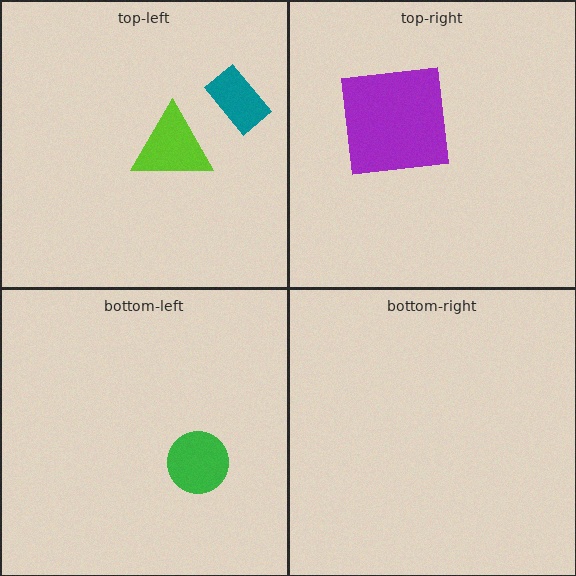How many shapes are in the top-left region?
2.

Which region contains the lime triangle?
The top-left region.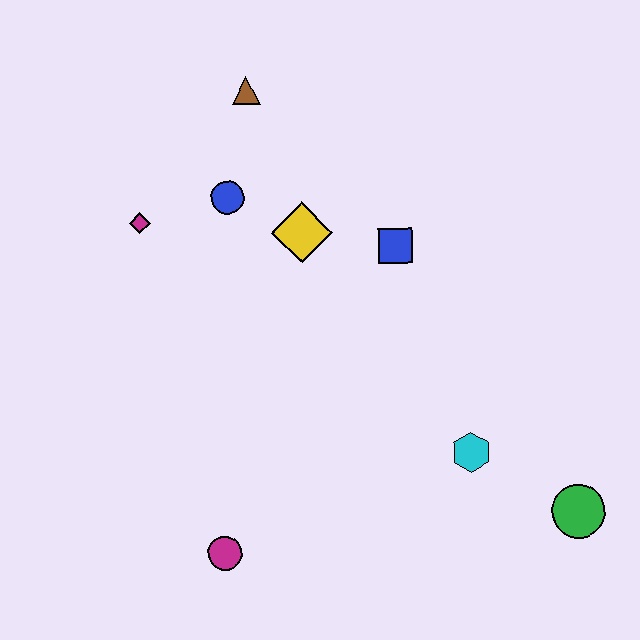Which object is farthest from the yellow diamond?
The green circle is farthest from the yellow diamond.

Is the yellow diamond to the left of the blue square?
Yes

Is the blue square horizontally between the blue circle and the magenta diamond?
No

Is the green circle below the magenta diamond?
Yes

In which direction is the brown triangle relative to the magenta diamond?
The brown triangle is above the magenta diamond.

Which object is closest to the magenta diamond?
The blue circle is closest to the magenta diamond.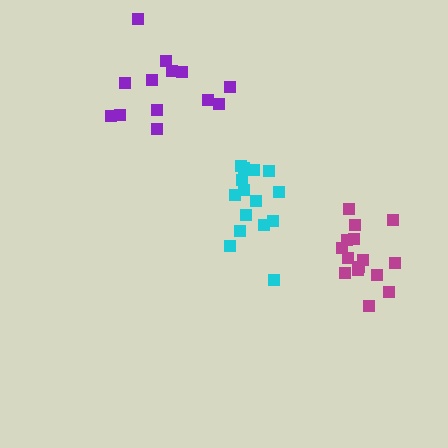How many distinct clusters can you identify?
There are 3 distinct clusters.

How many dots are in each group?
Group 1: 15 dots, Group 2: 15 dots, Group 3: 13 dots (43 total).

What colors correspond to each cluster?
The clusters are colored: magenta, cyan, purple.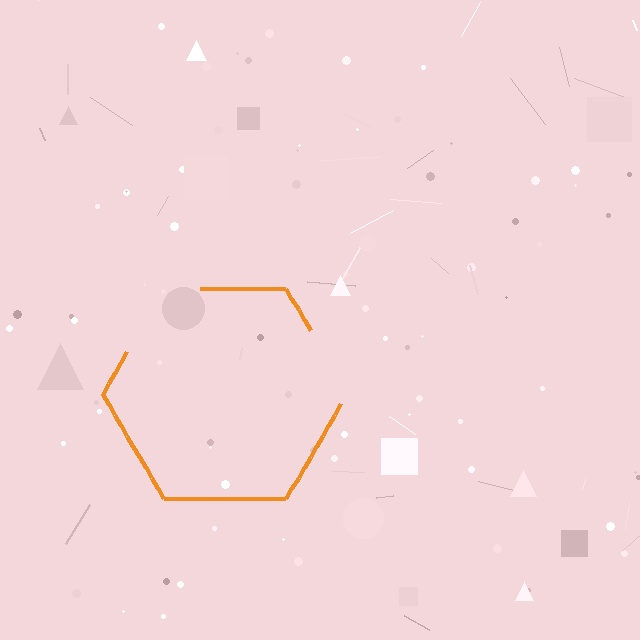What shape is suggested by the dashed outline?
The dashed outline suggests a hexagon.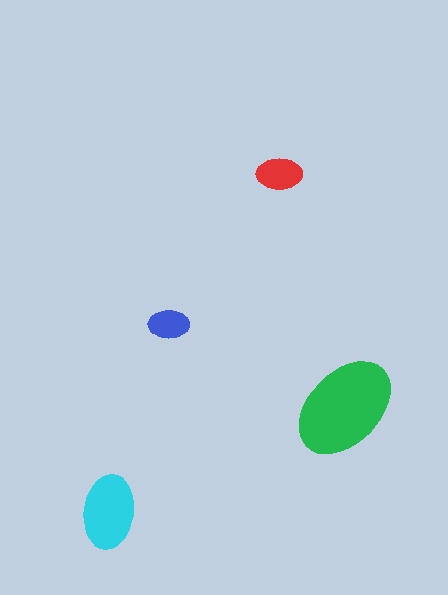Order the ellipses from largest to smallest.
the green one, the cyan one, the red one, the blue one.